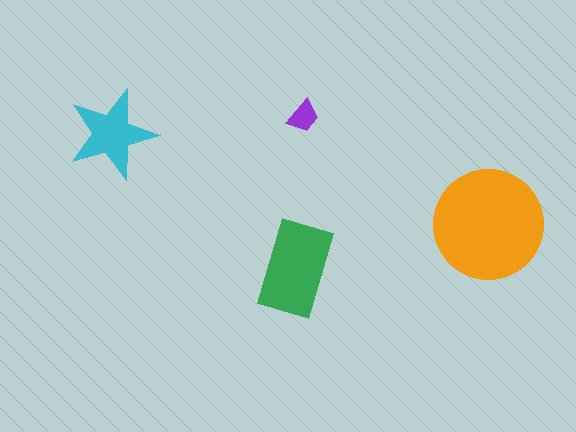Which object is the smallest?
The purple trapezoid.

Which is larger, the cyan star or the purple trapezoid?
The cyan star.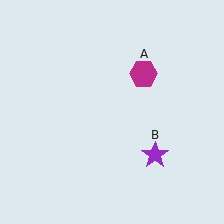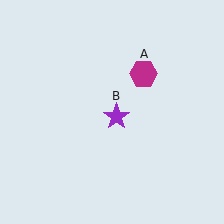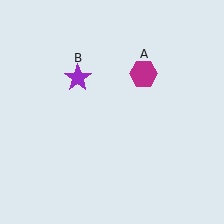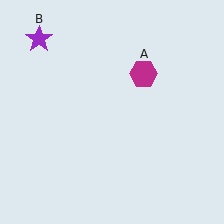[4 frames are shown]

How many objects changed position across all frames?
1 object changed position: purple star (object B).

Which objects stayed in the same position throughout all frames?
Magenta hexagon (object A) remained stationary.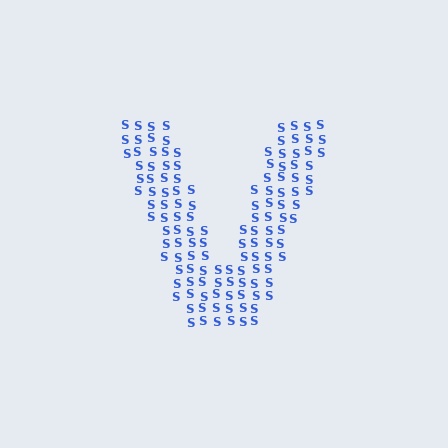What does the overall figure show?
The overall figure shows the letter V.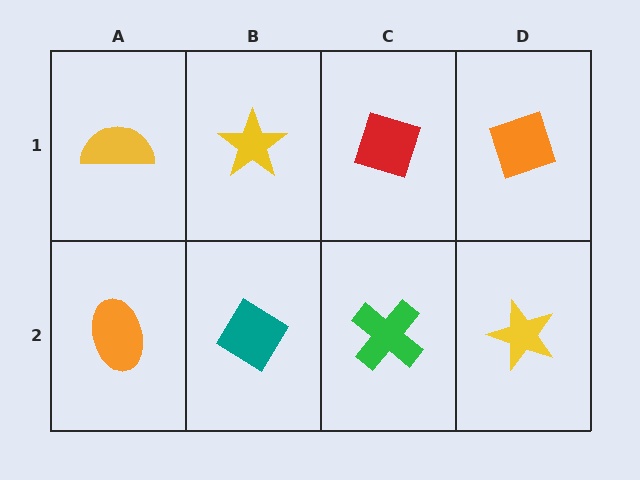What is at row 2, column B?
A teal diamond.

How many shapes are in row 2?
4 shapes.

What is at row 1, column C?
A red diamond.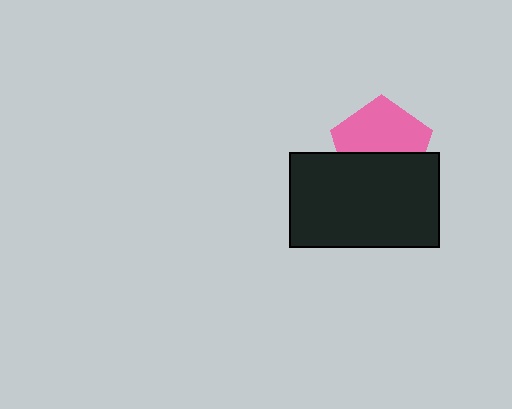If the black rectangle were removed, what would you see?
You would see the complete pink pentagon.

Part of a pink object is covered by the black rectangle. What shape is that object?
It is a pentagon.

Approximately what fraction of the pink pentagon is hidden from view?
Roughly 44% of the pink pentagon is hidden behind the black rectangle.